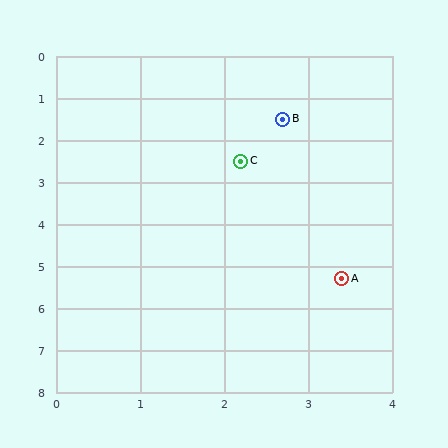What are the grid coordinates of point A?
Point A is at approximately (3.4, 5.3).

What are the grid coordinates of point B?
Point B is at approximately (2.7, 1.5).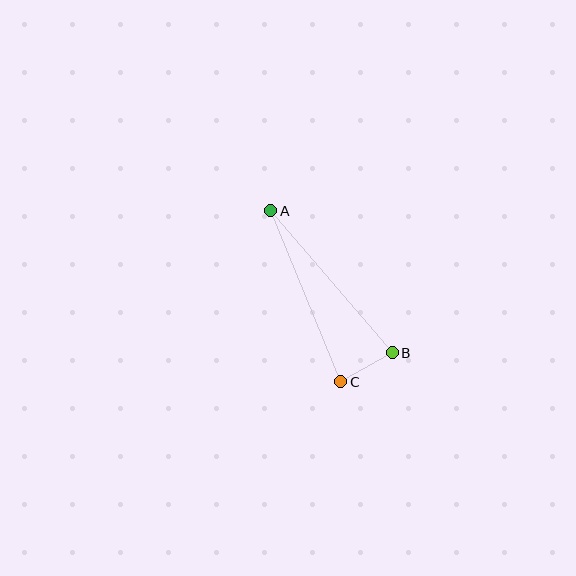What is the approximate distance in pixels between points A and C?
The distance between A and C is approximately 185 pixels.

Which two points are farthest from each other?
Points A and B are farthest from each other.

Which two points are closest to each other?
Points B and C are closest to each other.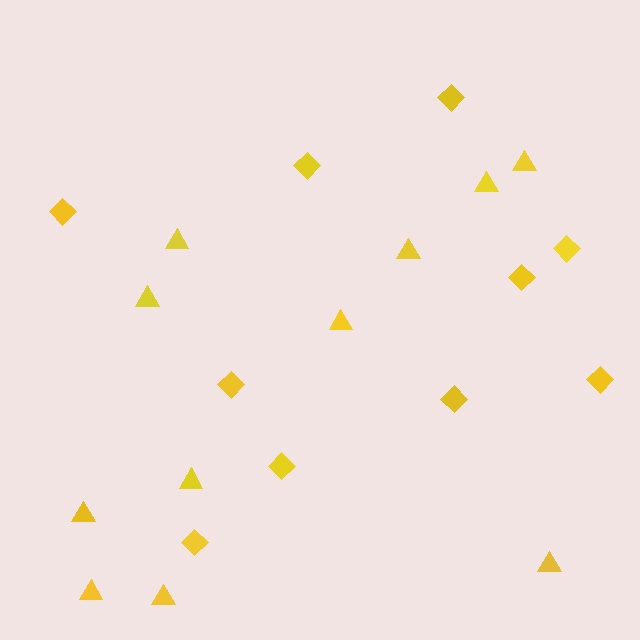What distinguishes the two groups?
There are 2 groups: one group of diamonds (10) and one group of triangles (11).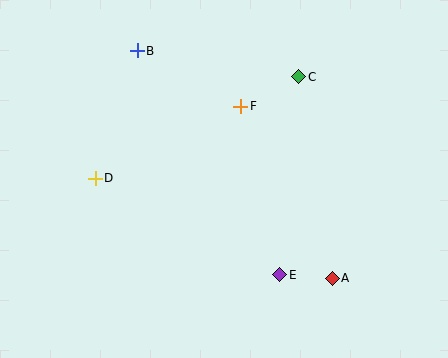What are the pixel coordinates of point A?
Point A is at (332, 278).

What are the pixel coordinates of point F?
Point F is at (241, 106).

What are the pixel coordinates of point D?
Point D is at (95, 178).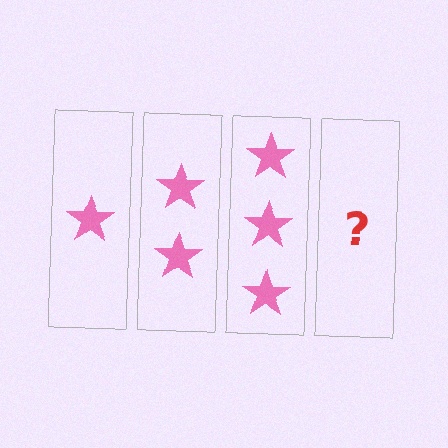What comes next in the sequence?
The next element should be 4 stars.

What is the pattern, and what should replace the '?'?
The pattern is that each step adds one more star. The '?' should be 4 stars.